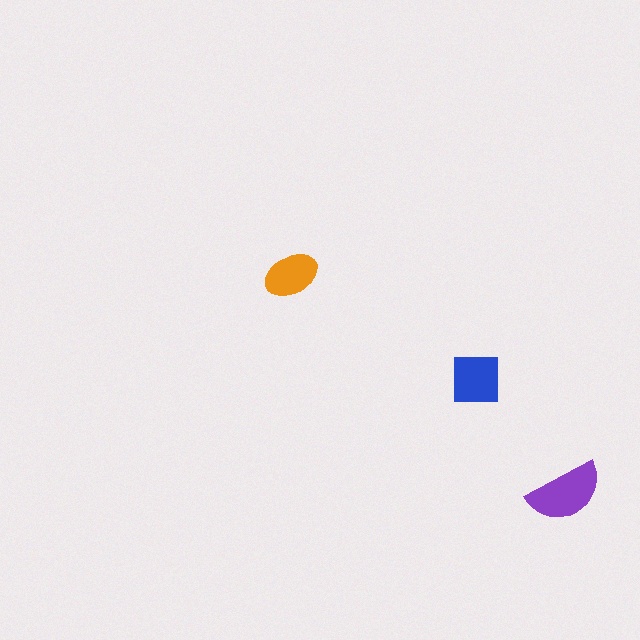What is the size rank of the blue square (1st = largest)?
2nd.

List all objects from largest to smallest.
The purple semicircle, the blue square, the orange ellipse.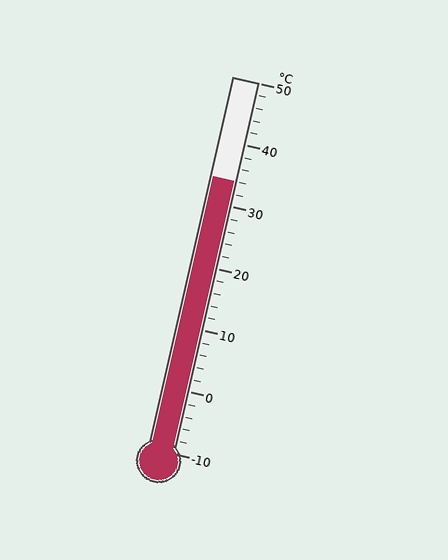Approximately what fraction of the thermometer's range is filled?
The thermometer is filled to approximately 75% of its range.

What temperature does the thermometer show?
The thermometer shows approximately 34°C.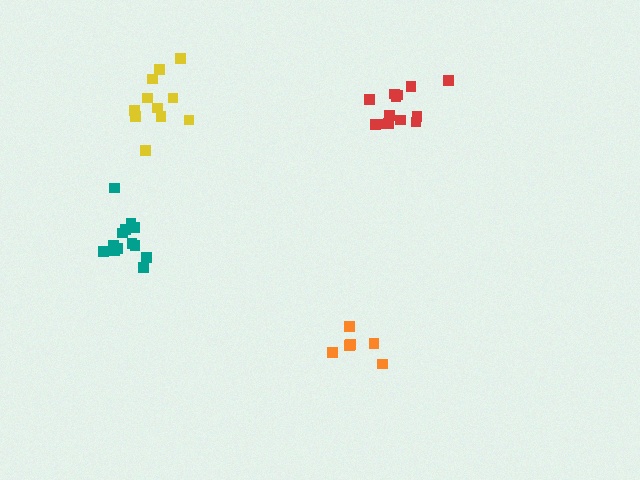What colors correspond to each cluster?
The clusters are colored: red, teal, yellow, orange.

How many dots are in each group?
Group 1: 13 dots, Group 2: 13 dots, Group 3: 11 dots, Group 4: 7 dots (44 total).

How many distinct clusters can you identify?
There are 4 distinct clusters.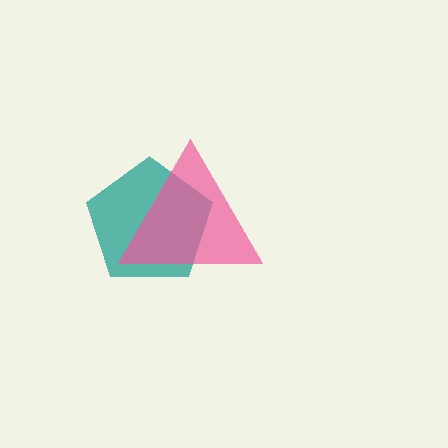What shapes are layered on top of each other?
The layered shapes are: a teal pentagon, a pink triangle.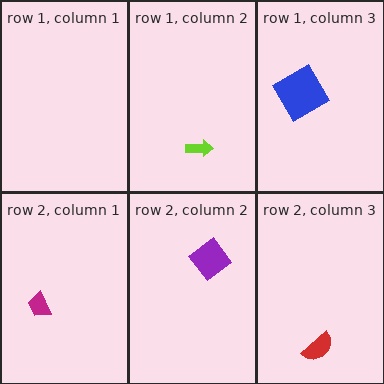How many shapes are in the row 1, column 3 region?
1.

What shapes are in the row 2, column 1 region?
The magenta trapezoid.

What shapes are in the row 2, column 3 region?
The red semicircle.